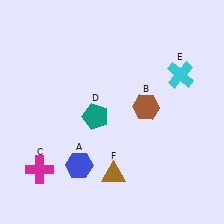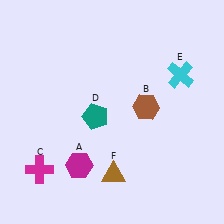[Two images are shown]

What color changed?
The hexagon (A) changed from blue in Image 1 to magenta in Image 2.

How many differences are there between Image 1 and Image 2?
There is 1 difference between the two images.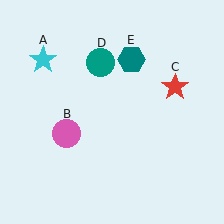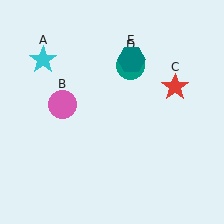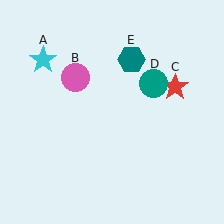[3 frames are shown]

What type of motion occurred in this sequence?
The pink circle (object B), teal circle (object D) rotated clockwise around the center of the scene.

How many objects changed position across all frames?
2 objects changed position: pink circle (object B), teal circle (object D).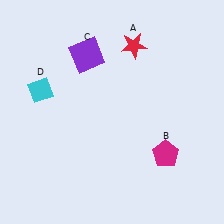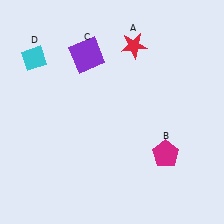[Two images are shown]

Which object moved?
The cyan diamond (D) moved up.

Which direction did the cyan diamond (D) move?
The cyan diamond (D) moved up.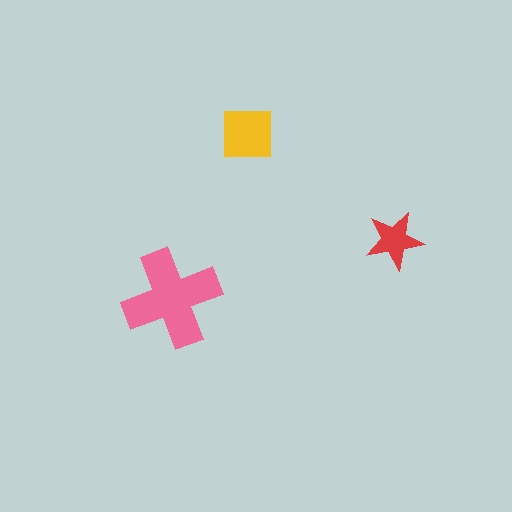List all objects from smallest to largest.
The red star, the yellow square, the pink cross.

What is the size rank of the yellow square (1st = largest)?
2nd.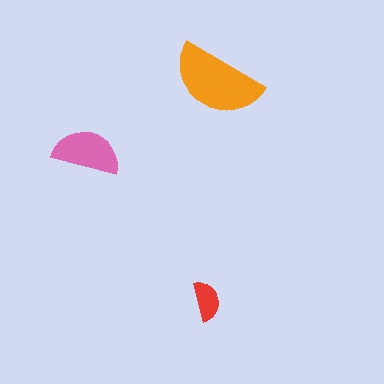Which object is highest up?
The orange semicircle is topmost.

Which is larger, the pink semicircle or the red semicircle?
The pink one.